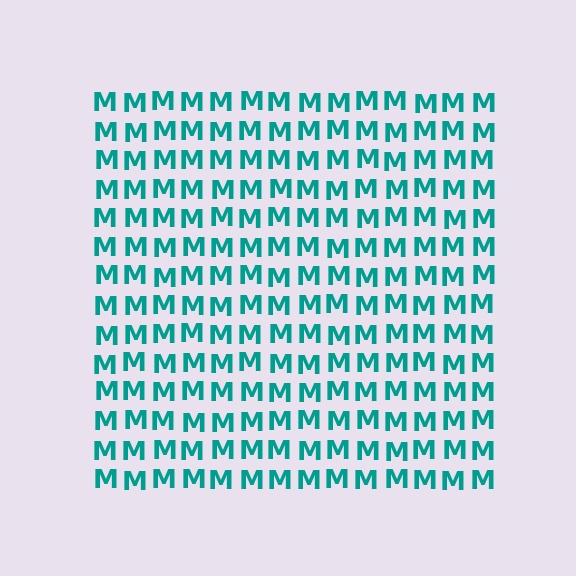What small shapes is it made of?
It is made of small letter M's.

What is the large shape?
The large shape is a square.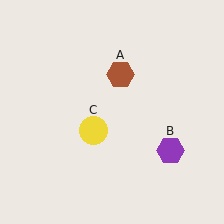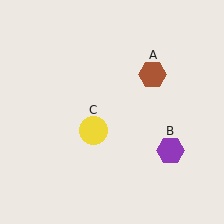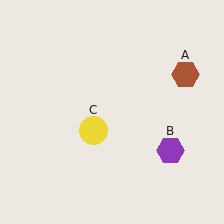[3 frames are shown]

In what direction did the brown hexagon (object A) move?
The brown hexagon (object A) moved right.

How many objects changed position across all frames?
1 object changed position: brown hexagon (object A).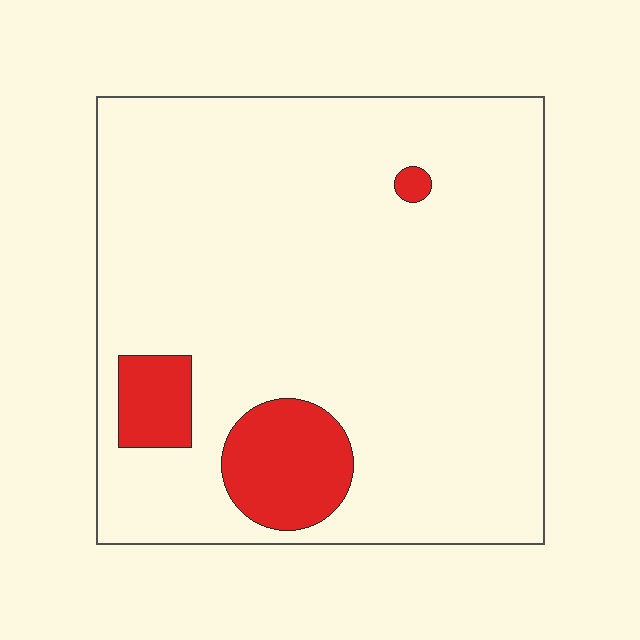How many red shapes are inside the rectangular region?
3.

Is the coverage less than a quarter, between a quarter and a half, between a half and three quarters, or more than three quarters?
Less than a quarter.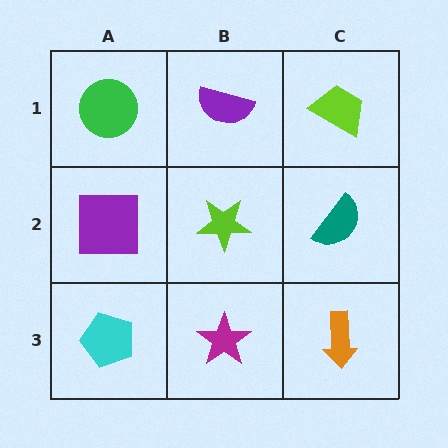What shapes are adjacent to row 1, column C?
A teal semicircle (row 2, column C), a purple semicircle (row 1, column B).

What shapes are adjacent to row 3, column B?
A lime star (row 2, column B), a cyan pentagon (row 3, column A), an orange arrow (row 3, column C).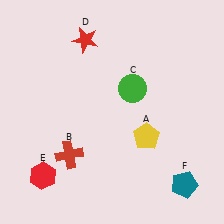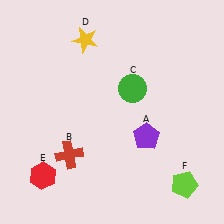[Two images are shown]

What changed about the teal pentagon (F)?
In Image 1, F is teal. In Image 2, it changed to lime.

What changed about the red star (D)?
In Image 1, D is red. In Image 2, it changed to yellow.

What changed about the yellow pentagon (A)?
In Image 1, A is yellow. In Image 2, it changed to purple.